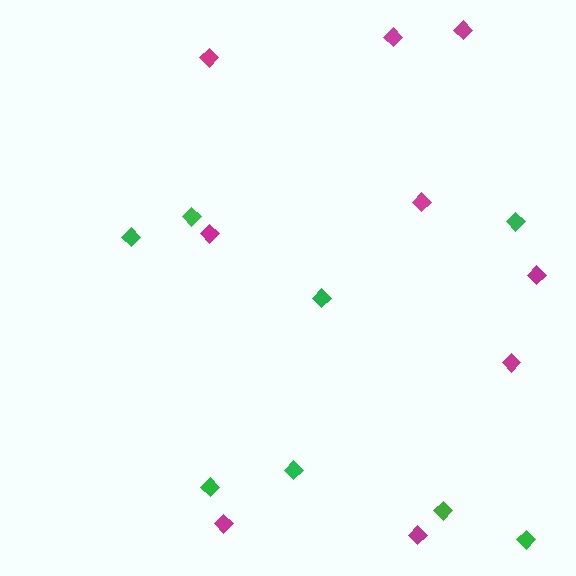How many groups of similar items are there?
There are 2 groups: one group of green diamonds (8) and one group of magenta diamonds (9).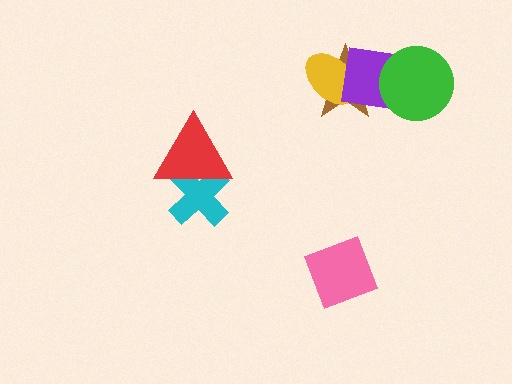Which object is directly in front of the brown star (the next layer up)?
The yellow ellipse is directly in front of the brown star.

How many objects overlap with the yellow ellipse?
2 objects overlap with the yellow ellipse.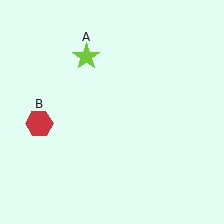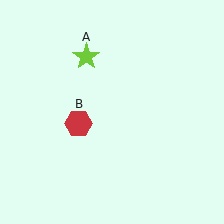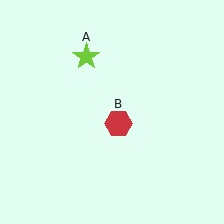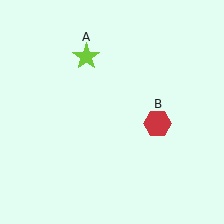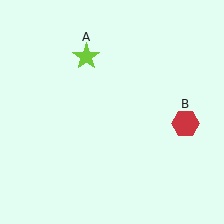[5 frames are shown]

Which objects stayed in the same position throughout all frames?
Lime star (object A) remained stationary.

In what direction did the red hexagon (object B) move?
The red hexagon (object B) moved right.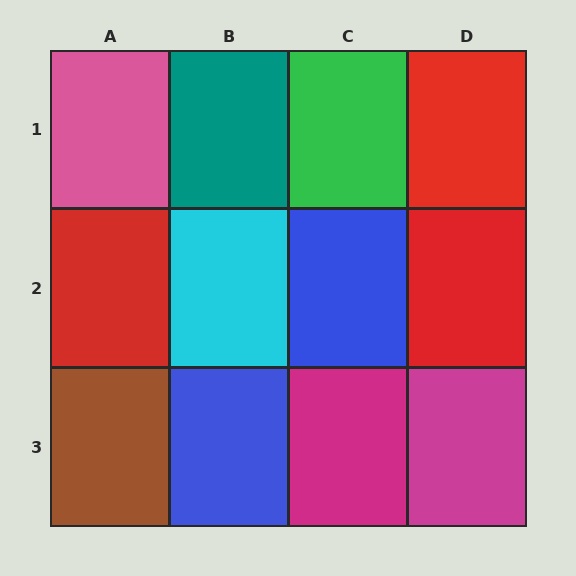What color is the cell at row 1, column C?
Green.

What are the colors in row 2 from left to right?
Red, cyan, blue, red.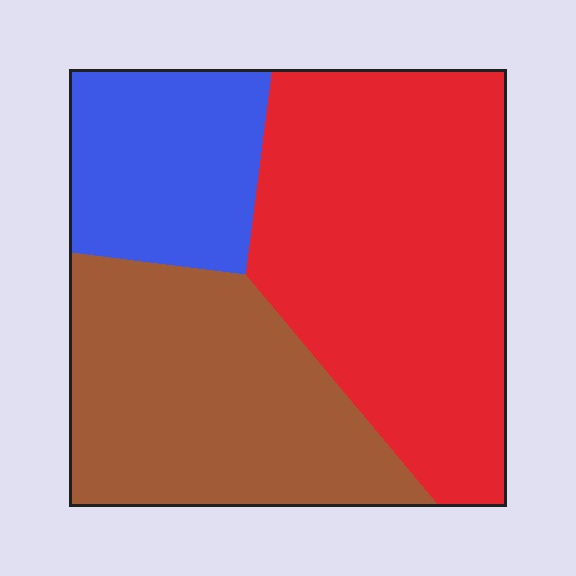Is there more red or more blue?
Red.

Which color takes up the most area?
Red, at roughly 45%.